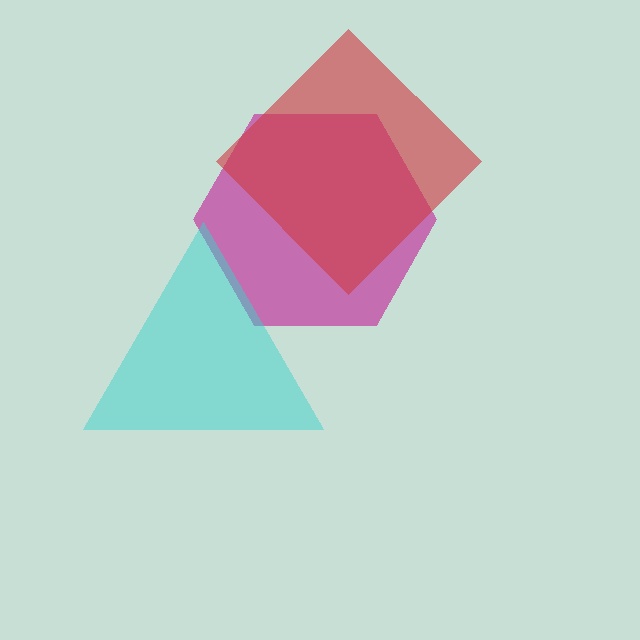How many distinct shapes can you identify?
There are 3 distinct shapes: a magenta hexagon, a red diamond, a cyan triangle.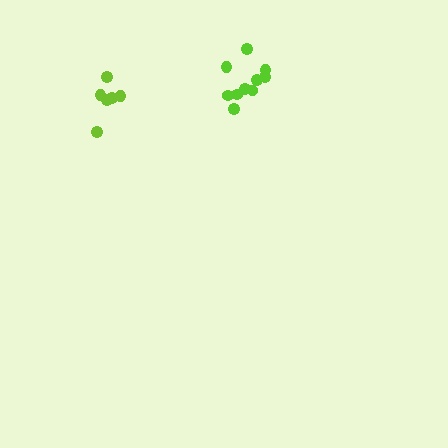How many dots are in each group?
Group 1: 6 dots, Group 2: 10 dots (16 total).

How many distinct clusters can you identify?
There are 2 distinct clusters.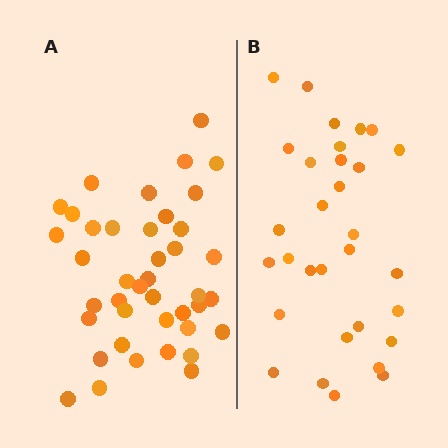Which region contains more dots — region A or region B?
Region A (the left region) has more dots.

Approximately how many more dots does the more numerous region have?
Region A has roughly 10 or so more dots than region B.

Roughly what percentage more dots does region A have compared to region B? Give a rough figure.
About 30% more.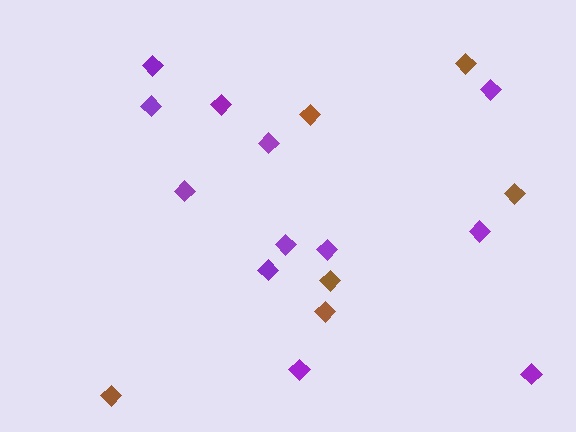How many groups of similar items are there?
There are 2 groups: one group of brown diamonds (6) and one group of purple diamonds (12).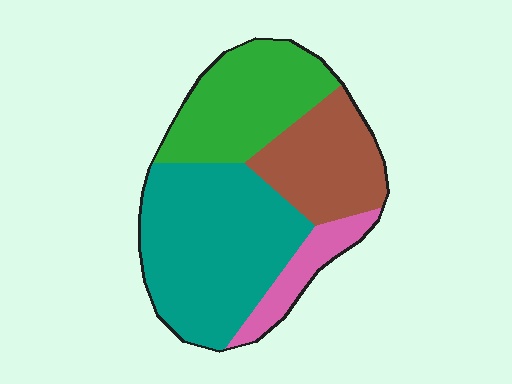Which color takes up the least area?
Pink, at roughly 10%.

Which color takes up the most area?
Teal, at roughly 40%.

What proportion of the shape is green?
Green takes up about one quarter (1/4) of the shape.